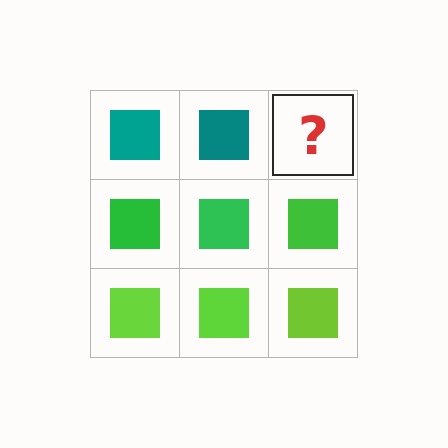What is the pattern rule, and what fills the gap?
The rule is that each row has a consistent color. The gap should be filled with a teal square.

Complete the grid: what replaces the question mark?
The question mark should be replaced with a teal square.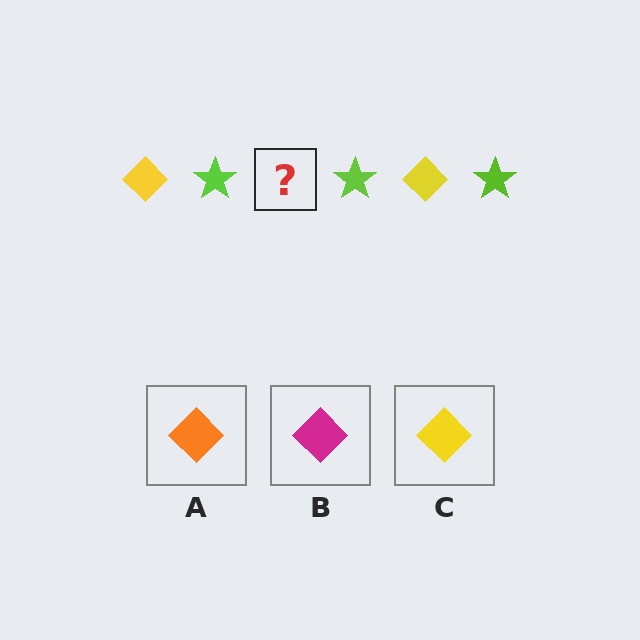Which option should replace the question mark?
Option C.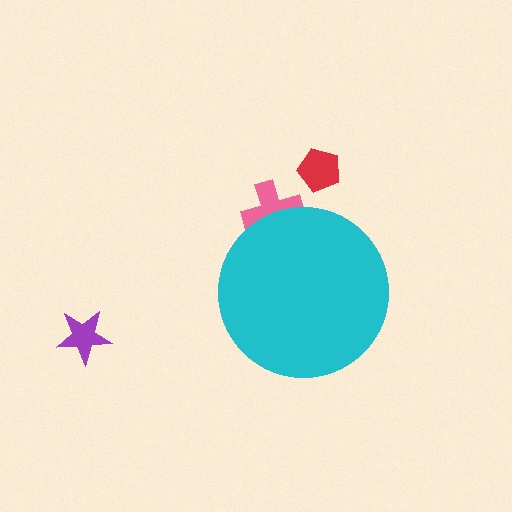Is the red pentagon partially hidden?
No, the red pentagon is fully visible.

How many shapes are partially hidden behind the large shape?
1 shape is partially hidden.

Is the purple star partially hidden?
No, the purple star is fully visible.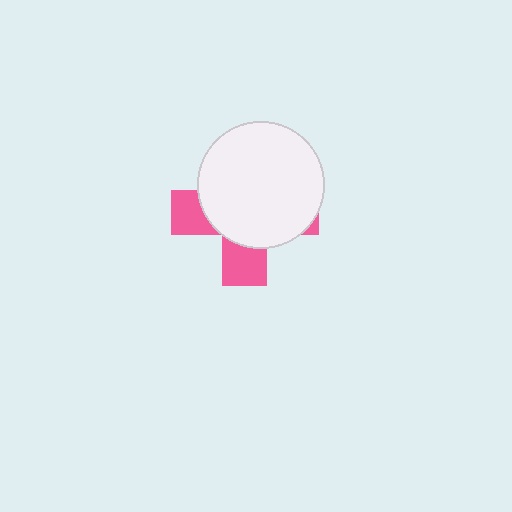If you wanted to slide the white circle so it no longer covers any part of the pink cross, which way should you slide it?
Slide it toward the upper-right — that is the most direct way to separate the two shapes.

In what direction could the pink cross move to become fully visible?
The pink cross could move toward the lower-left. That would shift it out from behind the white circle entirely.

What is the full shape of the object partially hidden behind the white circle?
The partially hidden object is a pink cross.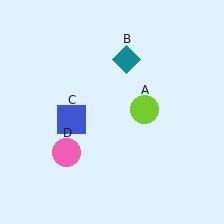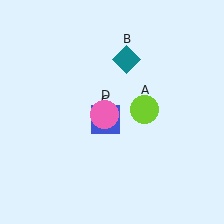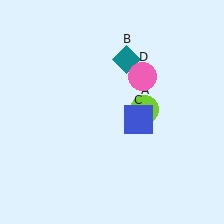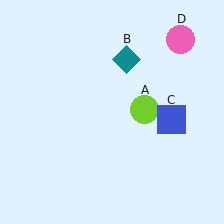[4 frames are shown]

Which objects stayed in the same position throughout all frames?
Lime circle (object A) and teal diamond (object B) remained stationary.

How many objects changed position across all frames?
2 objects changed position: blue square (object C), pink circle (object D).